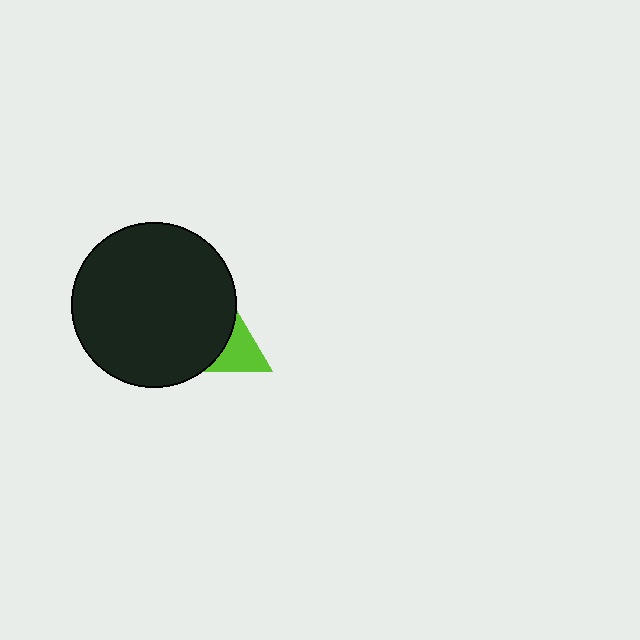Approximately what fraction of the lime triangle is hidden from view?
Roughly 59% of the lime triangle is hidden behind the black circle.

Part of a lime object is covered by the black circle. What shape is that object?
It is a triangle.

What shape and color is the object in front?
The object in front is a black circle.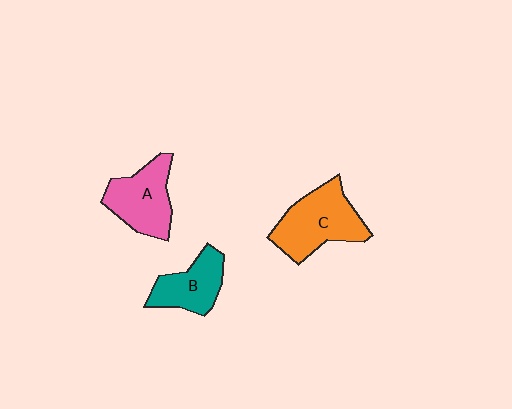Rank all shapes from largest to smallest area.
From largest to smallest: C (orange), A (pink), B (teal).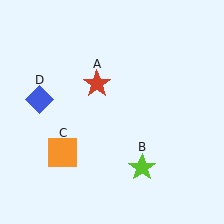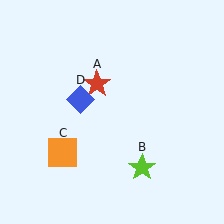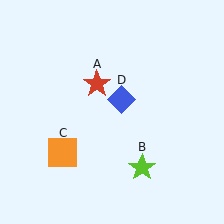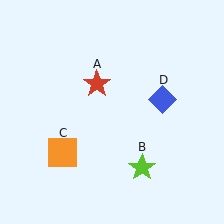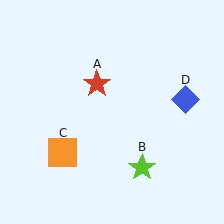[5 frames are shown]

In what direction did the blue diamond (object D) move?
The blue diamond (object D) moved right.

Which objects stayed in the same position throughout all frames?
Red star (object A) and lime star (object B) and orange square (object C) remained stationary.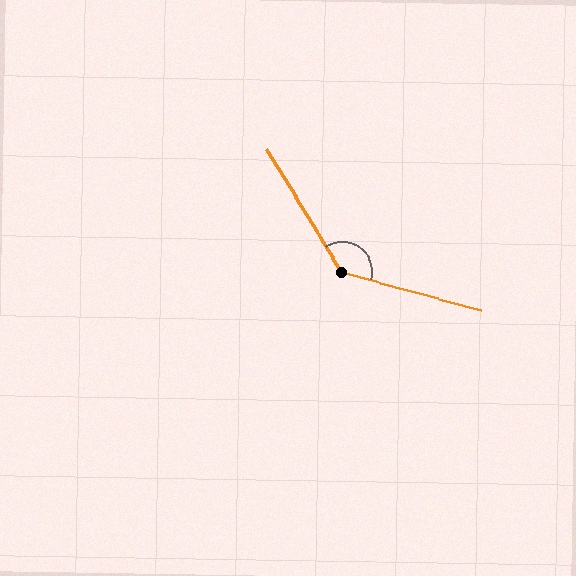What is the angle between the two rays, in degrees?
Approximately 137 degrees.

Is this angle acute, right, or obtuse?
It is obtuse.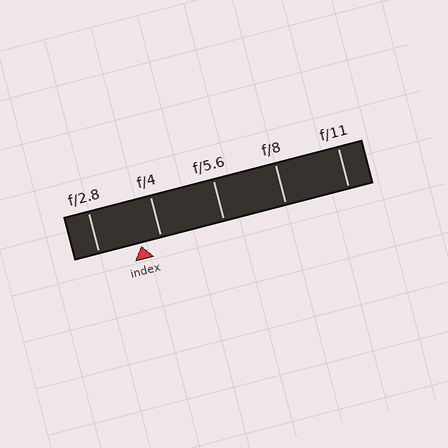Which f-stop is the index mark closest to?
The index mark is closest to f/4.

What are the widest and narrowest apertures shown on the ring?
The widest aperture shown is f/2.8 and the narrowest is f/11.